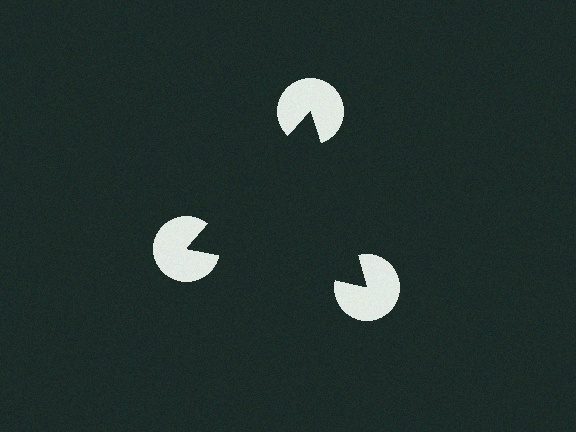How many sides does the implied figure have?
3 sides.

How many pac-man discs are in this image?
There are 3 — one at each vertex of the illusory triangle.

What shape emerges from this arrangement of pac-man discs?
An illusory triangle — its edges are inferred from the aligned wedge cuts in the pac-man discs, not physically drawn.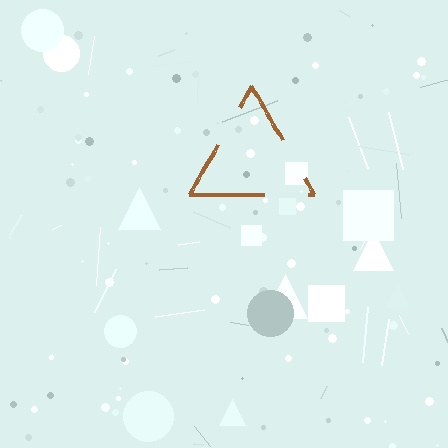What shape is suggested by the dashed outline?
The dashed outline suggests a triangle.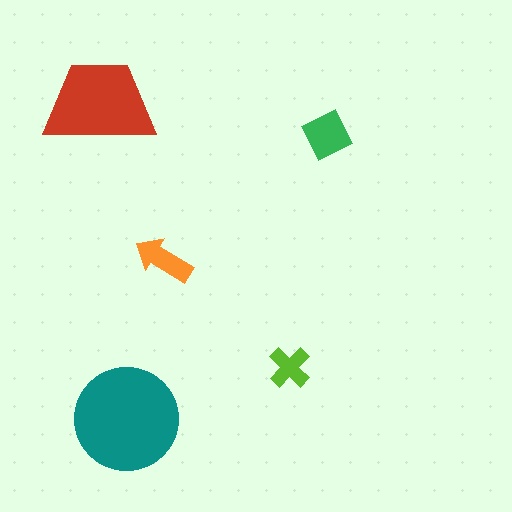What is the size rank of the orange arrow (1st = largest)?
4th.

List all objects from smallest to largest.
The lime cross, the orange arrow, the green diamond, the red trapezoid, the teal circle.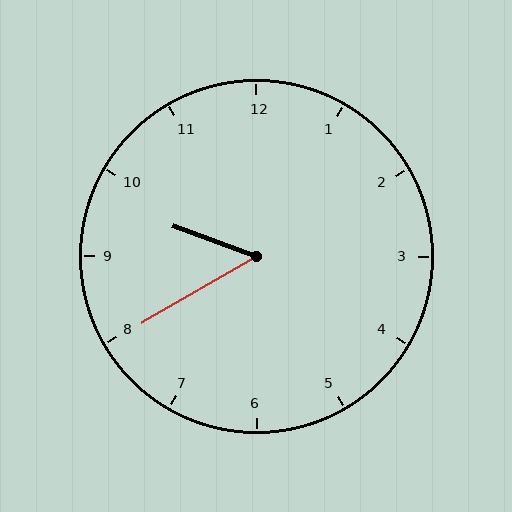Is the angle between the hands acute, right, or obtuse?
It is acute.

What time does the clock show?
9:40.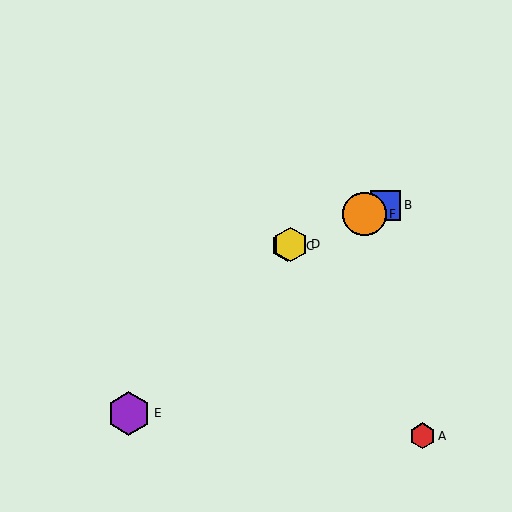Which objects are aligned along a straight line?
Objects B, C, D, F are aligned along a straight line.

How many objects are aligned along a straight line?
4 objects (B, C, D, F) are aligned along a straight line.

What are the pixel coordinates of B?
Object B is at (386, 205).